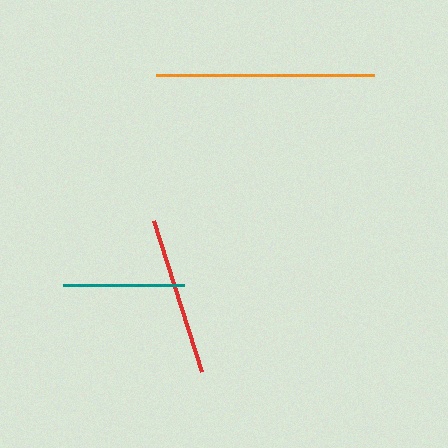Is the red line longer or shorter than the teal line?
The red line is longer than the teal line.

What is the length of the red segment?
The red segment is approximately 159 pixels long.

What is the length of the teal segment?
The teal segment is approximately 121 pixels long.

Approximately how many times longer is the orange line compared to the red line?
The orange line is approximately 1.4 times the length of the red line.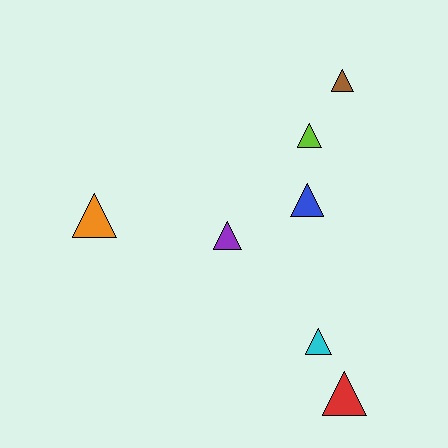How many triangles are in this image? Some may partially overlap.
There are 7 triangles.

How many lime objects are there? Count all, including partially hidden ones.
There is 1 lime object.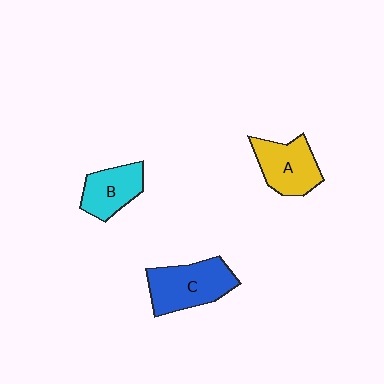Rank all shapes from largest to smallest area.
From largest to smallest: C (blue), A (yellow), B (cyan).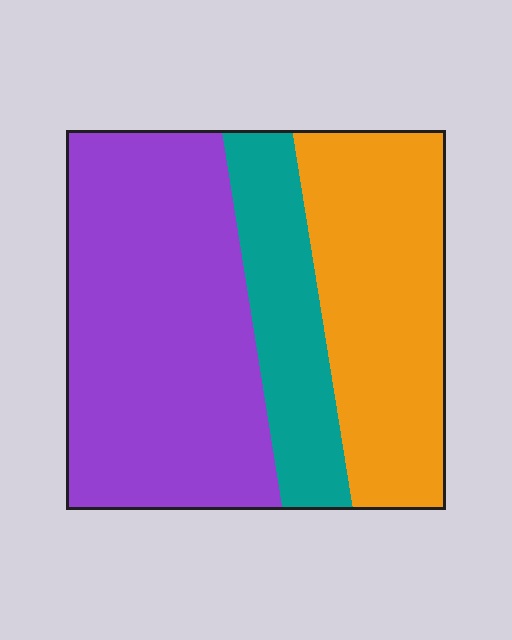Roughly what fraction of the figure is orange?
Orange takes up between a sixth and a third of the figure.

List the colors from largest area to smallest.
From largest to smallest: purple, orange, teal.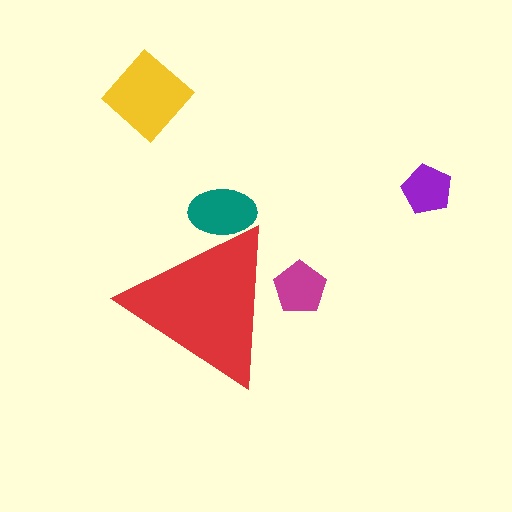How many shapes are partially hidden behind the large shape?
2 shapes are partially hidden.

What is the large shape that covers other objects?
A red triangle.